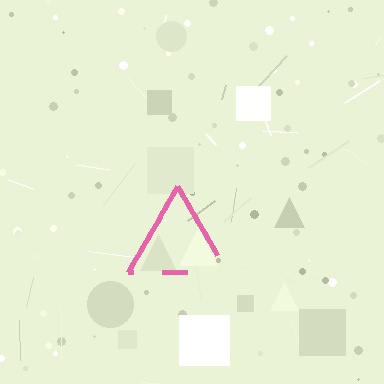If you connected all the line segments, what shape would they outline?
They would outline a triangle.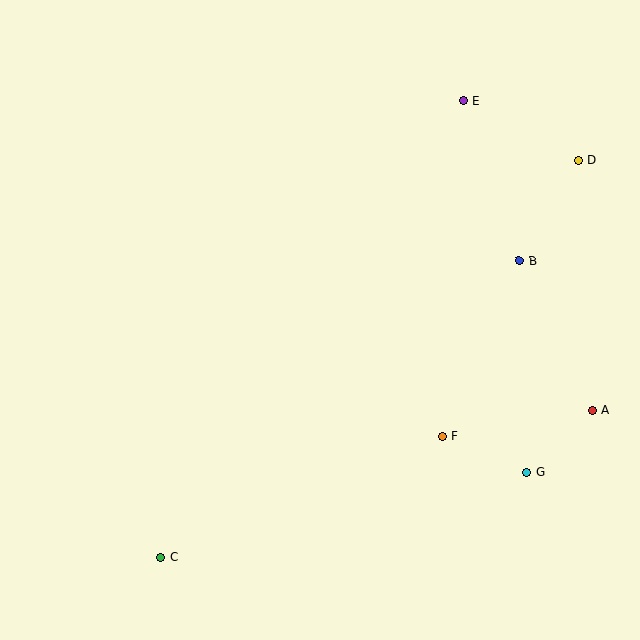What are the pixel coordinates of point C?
Point C is at (161, 558).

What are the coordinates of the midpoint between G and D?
The midpoint between G and D is at (552, 316).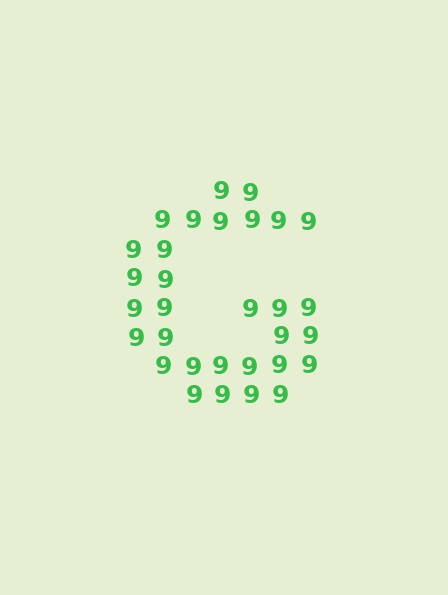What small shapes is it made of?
It is made of small digit 9's.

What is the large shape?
The large shape is the letter G.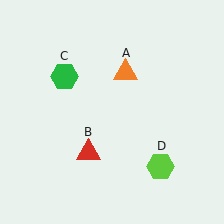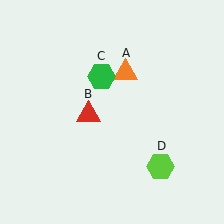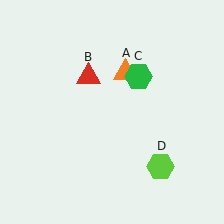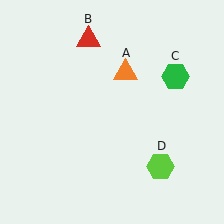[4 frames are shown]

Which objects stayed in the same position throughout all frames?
Orange triangle (object A) and lime hexagon (object D) remained stationary.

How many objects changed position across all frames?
2 objects changed position: red triangle (object B), green hexagon (object C).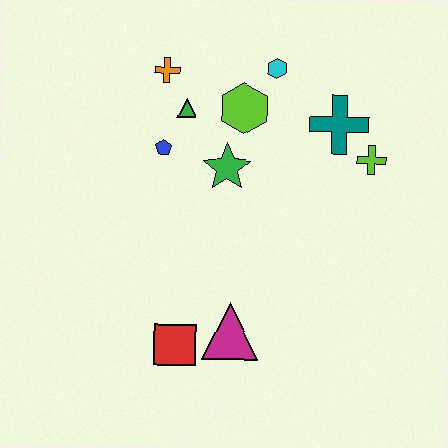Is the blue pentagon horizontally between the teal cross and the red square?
No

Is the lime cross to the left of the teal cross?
No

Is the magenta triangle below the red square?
No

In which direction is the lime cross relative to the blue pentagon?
The lime cross is to the right of the blue pentagon.